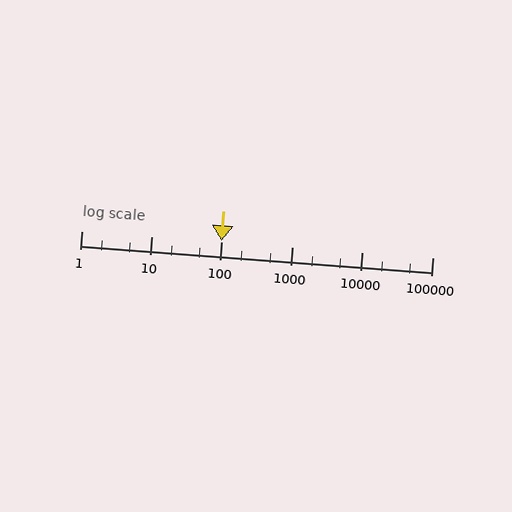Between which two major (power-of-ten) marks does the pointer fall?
The pointer is between 100 and 1000.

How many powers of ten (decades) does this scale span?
The scale spans 5 decades, from 1 to 100000.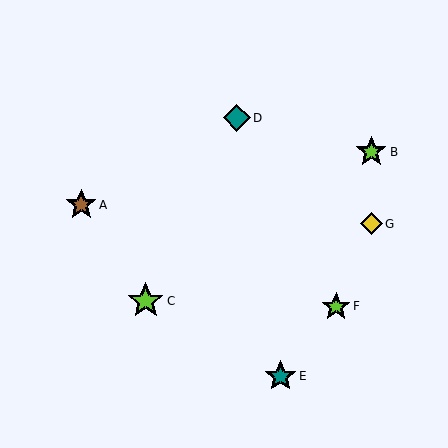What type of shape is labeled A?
Shape A is a brown star.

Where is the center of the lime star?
The center of the lime star is at (146, 301).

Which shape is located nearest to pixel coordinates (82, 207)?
The brown star (labeled A) at (81, 205) is nearest to that location.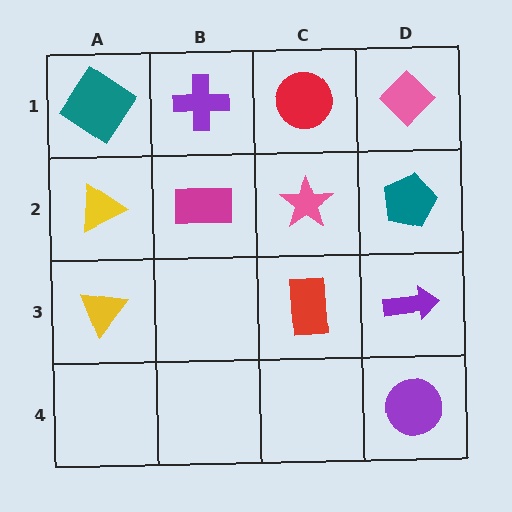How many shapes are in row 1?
4 shapes.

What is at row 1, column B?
A purple cross.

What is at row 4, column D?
A purple circle.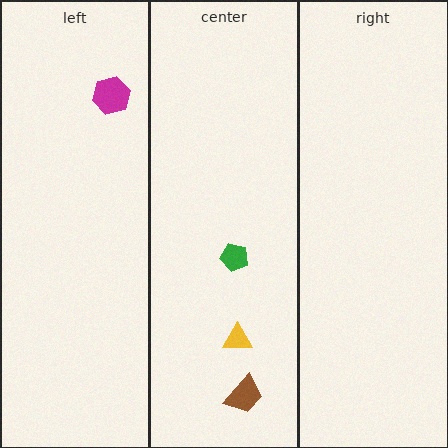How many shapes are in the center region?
3.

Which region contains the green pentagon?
The center region.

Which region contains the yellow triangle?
The center region.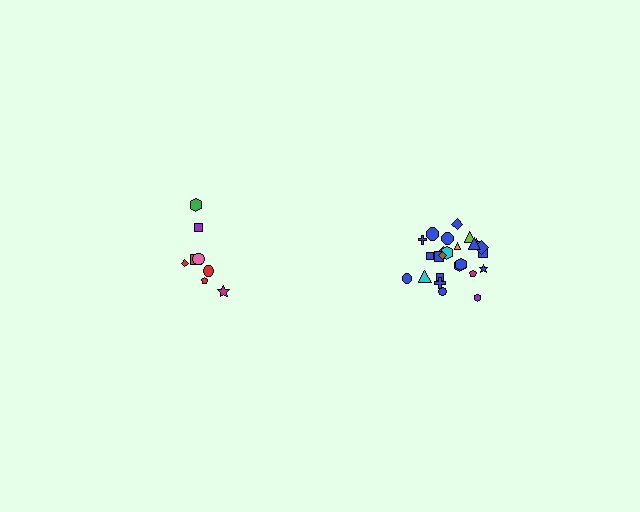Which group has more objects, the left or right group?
The right group.